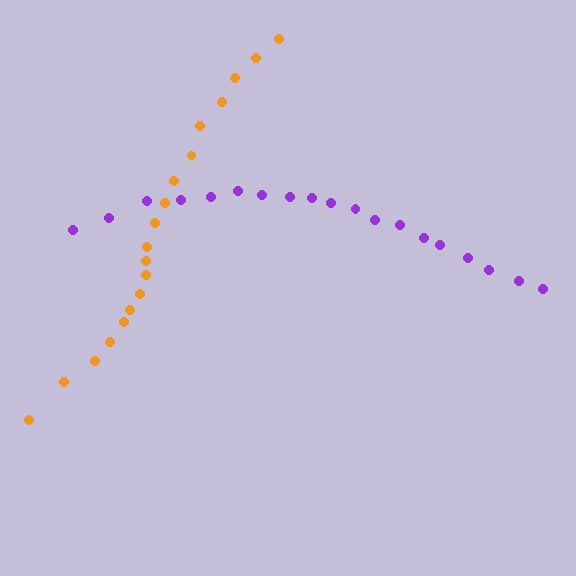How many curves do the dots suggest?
There are 2 distinct paths.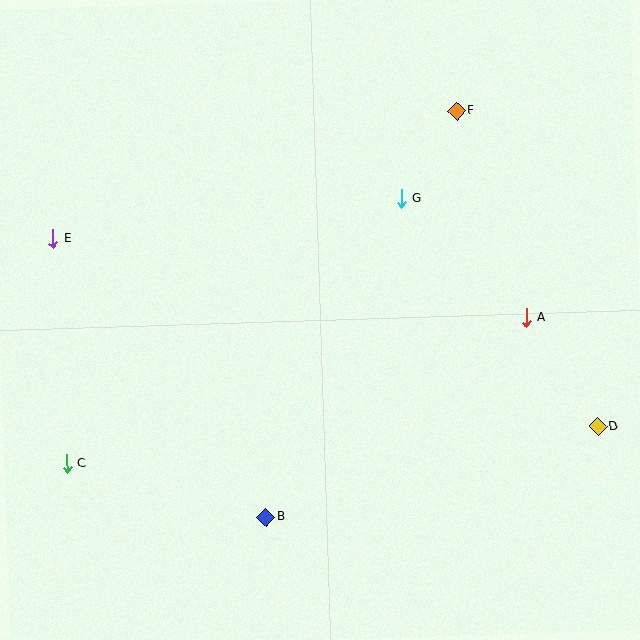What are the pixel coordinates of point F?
Point F is at (457, 111).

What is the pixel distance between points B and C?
The distance between B and C is 207 pixels.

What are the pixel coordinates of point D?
Point D is at (598, 426).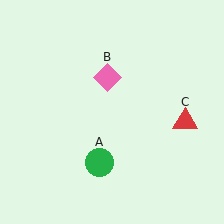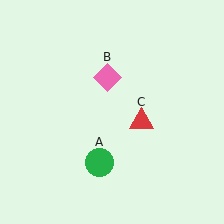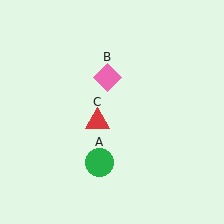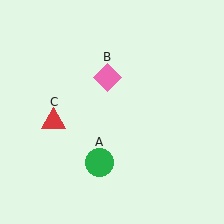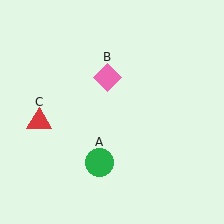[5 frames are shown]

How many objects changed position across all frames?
1 object changed position: red triangle (object C).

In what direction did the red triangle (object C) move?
The red triangle (object C) moved left.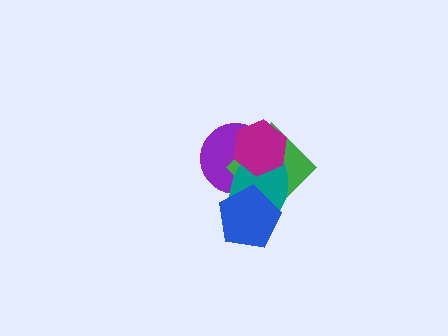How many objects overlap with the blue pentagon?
3 objects overlap with the blue pentagon.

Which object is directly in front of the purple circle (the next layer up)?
The green diamond is directly in front of the purple circle.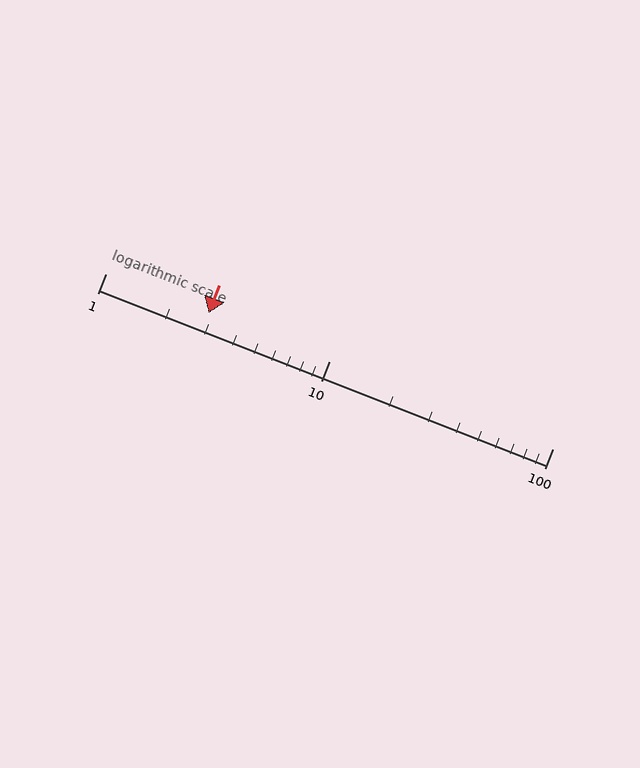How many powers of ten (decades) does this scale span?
The scale spans 2 decades, from 1 to 100.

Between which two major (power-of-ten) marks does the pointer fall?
The pointer is between 1 and 10.